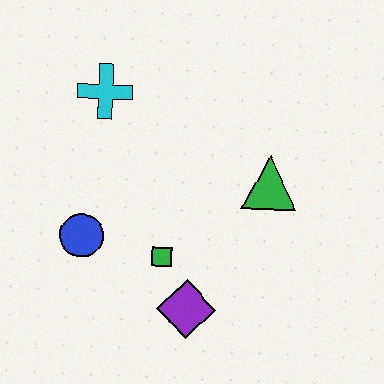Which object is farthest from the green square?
The cyan cross is farthest from the green square.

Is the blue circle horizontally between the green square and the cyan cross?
No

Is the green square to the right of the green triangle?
No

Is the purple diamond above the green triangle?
No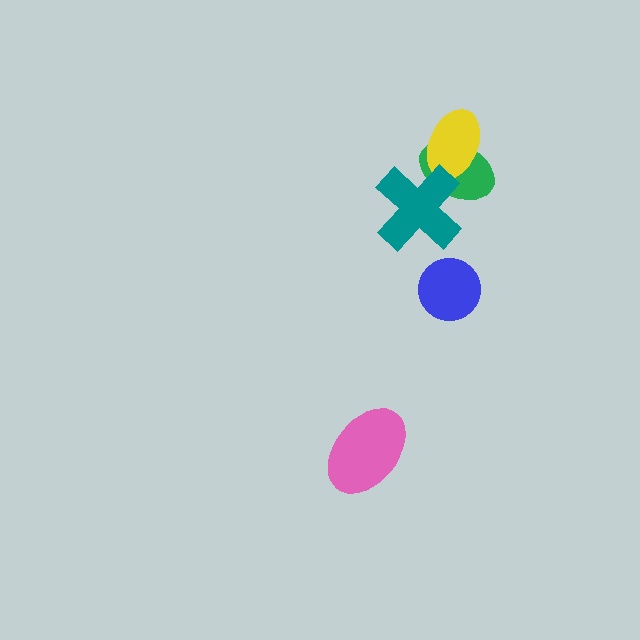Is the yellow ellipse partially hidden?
Yes, it is partially covered by another shape.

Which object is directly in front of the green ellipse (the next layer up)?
The yellow ellipse is directly in front of the green ellipse.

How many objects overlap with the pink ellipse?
0 objects overlap with the pink ellipse.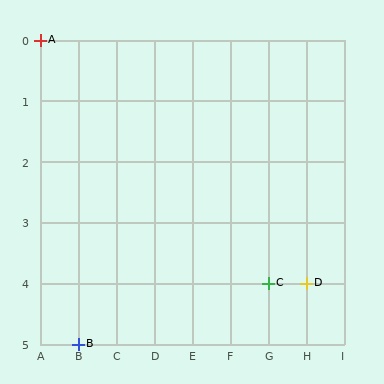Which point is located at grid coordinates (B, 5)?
Point B is at (B, 5).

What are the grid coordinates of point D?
Point D is at grid coordinates (H, 4).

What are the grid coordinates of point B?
Point B is at grid coordinates (B, 5).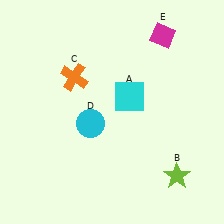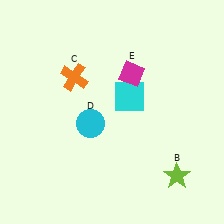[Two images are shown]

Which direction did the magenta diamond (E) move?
The magenta diamond (E) moved down.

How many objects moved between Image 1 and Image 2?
1 object moved between the two images.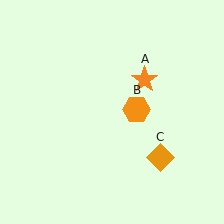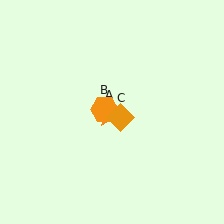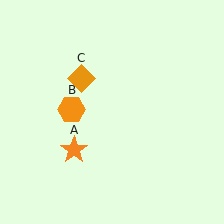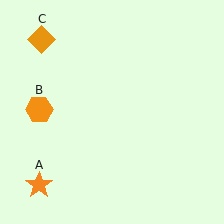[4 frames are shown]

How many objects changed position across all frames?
3 objects changed position: orange star (object A), orange hexagon (object B), orange diamond (object C).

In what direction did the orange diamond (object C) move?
The orange diamond (object C) moved up and to the left.